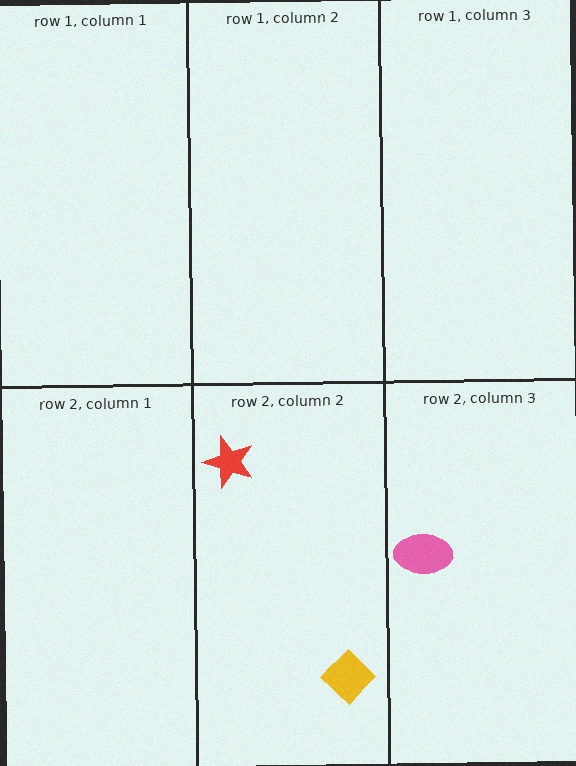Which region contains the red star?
The row 2, column 2 region.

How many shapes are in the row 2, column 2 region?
2.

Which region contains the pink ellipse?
The row 2, column 3 region.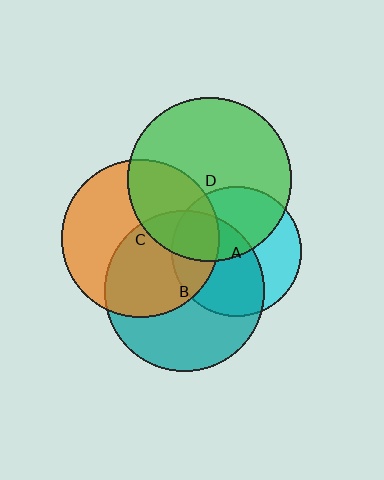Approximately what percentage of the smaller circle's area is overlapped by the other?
Approximately 35%.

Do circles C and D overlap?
Yes.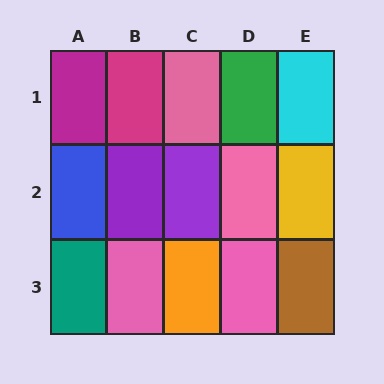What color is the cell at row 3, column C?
Orange.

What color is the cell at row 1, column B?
Magenta.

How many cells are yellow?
1 cell is yellow.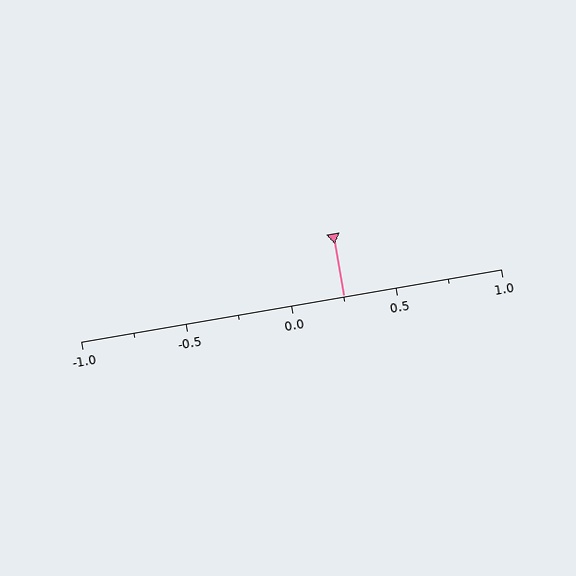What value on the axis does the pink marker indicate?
The marker indicates approximately 0.25.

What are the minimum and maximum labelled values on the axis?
The axis runs from -1.0 to 1.0.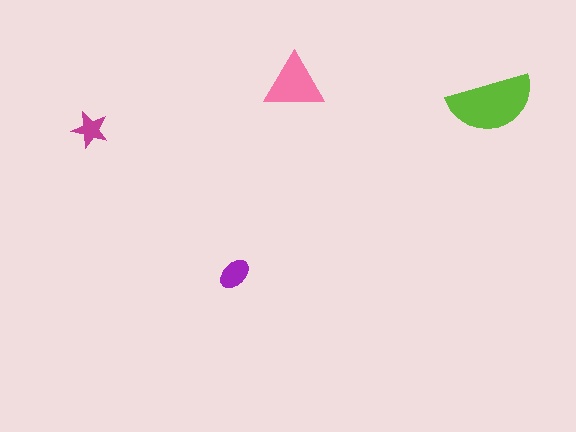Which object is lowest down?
The purple ellipse is bottommost.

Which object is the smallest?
The magenta star.